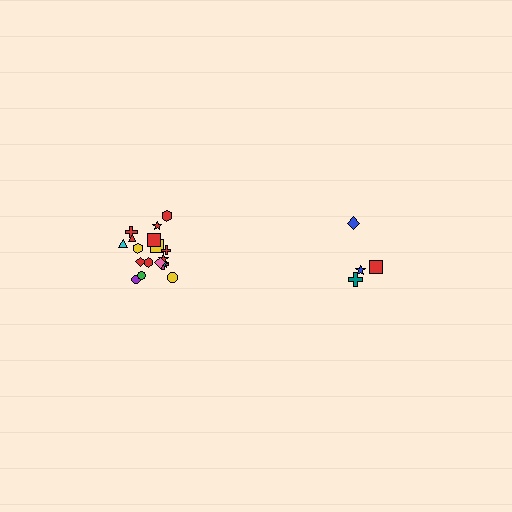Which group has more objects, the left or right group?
The left group.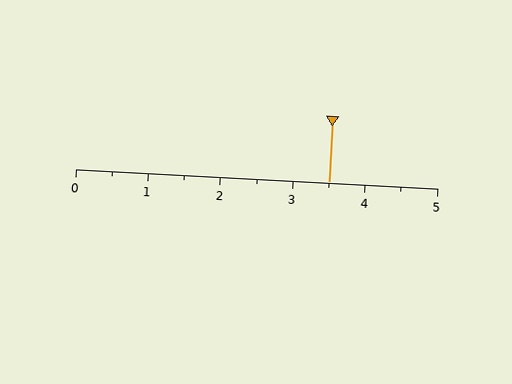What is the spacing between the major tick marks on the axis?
The major ticks are spaced 1 apart.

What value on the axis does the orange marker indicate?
The marker indicates approximately 3.5.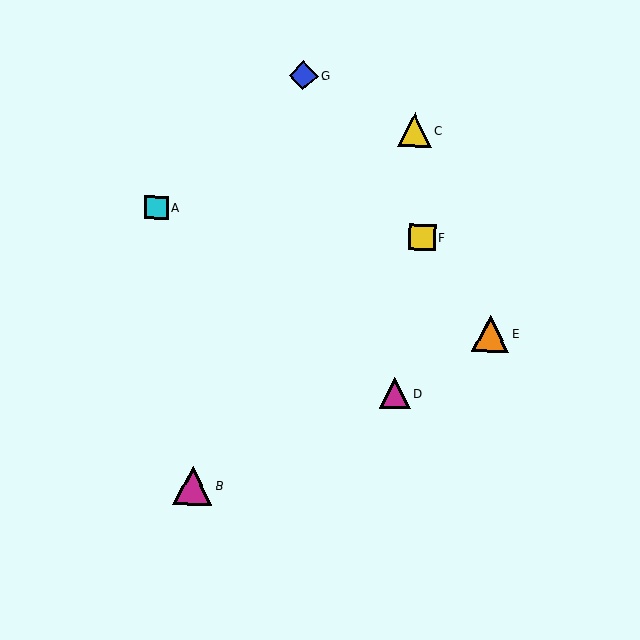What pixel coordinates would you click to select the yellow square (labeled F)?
Click at (422, 237) to select the yellow square F.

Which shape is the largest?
The magenta triangle (labeled B) is the largest.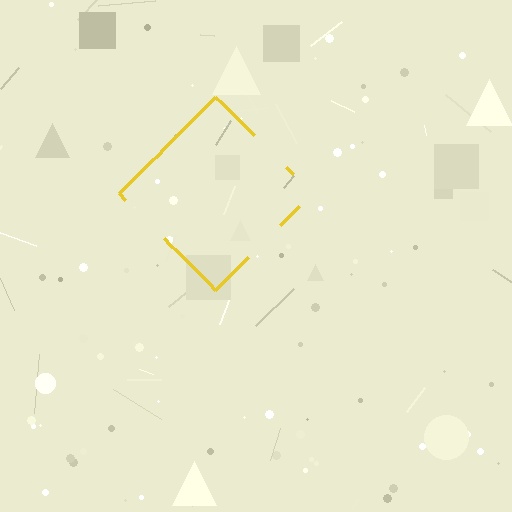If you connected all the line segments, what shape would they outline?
They would outline a diamond.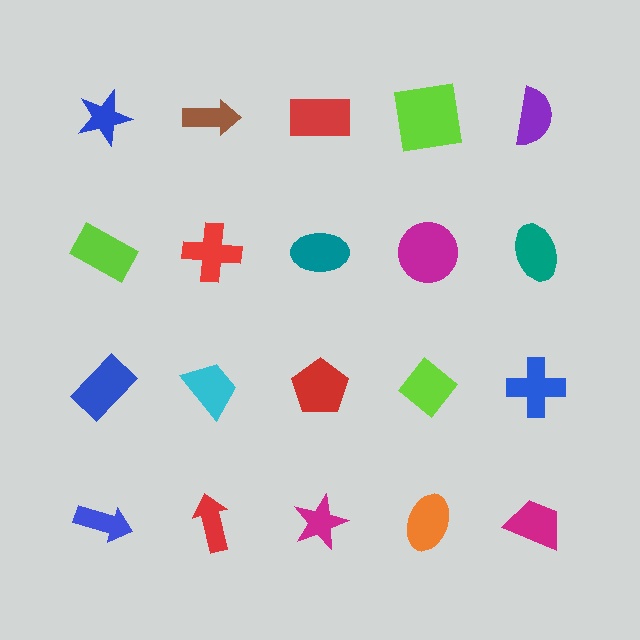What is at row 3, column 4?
A lime diamond.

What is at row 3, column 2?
A cyan trapezoid.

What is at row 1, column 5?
A purple semicircle.